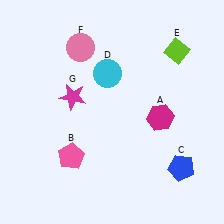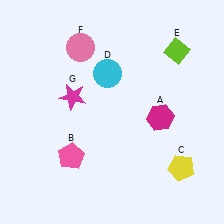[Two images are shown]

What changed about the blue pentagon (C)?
In Image 1, C is blue. In Image 2, it changed to yellow.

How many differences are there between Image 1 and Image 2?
There is 1 difference between the two images.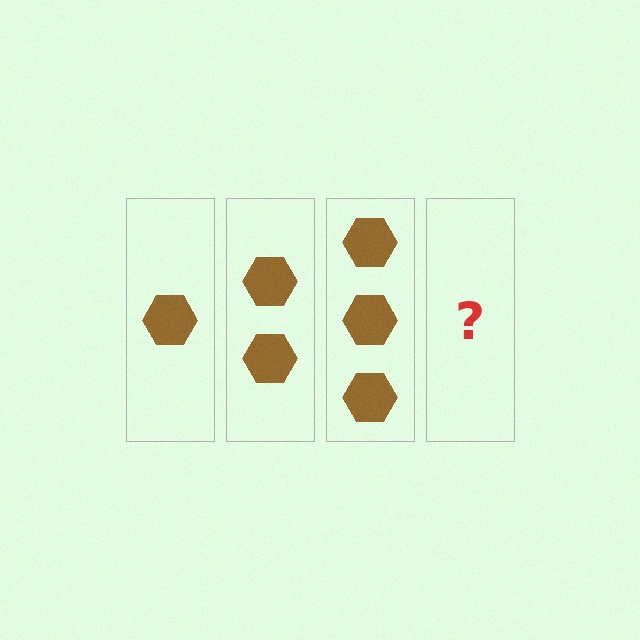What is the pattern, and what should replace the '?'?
The pattern is that each step adds one more hexagon. The '?' should be 4 hexagons.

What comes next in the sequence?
The next element should be 4 hexagons.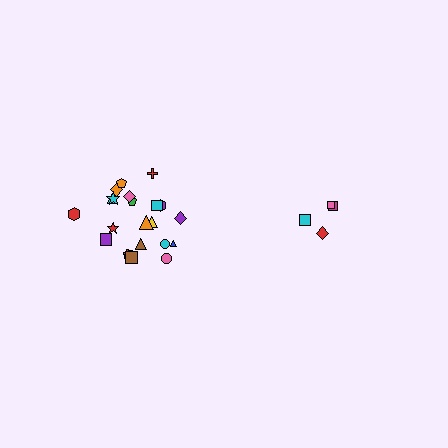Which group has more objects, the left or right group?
The left group.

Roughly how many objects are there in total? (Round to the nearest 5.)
Roughly 25 objects in total.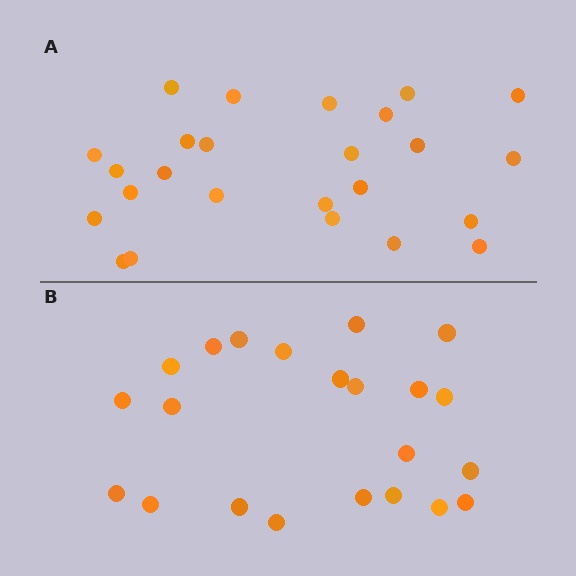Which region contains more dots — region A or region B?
Region A (the top region) has more dots.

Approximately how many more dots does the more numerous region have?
Region A has just a few more — roughly 2 or 3 more dots than region B.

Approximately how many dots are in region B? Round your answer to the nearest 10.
About 20 dots. (The exact count is 22, which rounds to 20.)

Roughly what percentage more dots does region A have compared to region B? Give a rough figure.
About 15% more.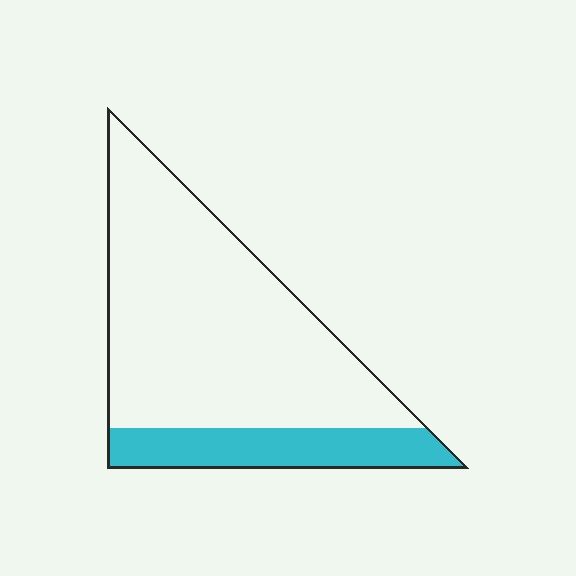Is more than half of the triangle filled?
No.